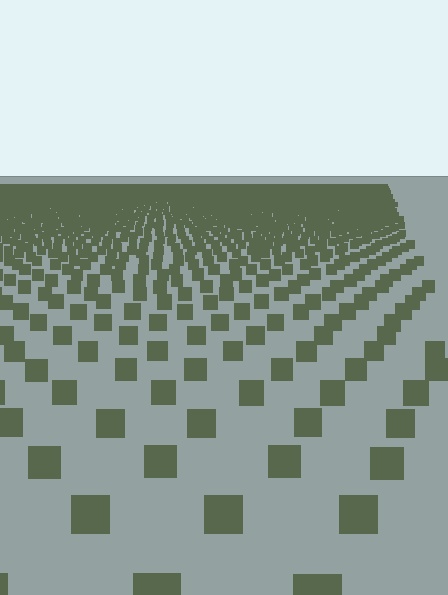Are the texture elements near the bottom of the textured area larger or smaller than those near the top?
Larger. Near the bottom, elements are closer to the viewer and appear at a bigger on-screen size.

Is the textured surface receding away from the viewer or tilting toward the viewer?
The surface is receding away from the viewer. Texture elements get smaller and denser toward the top.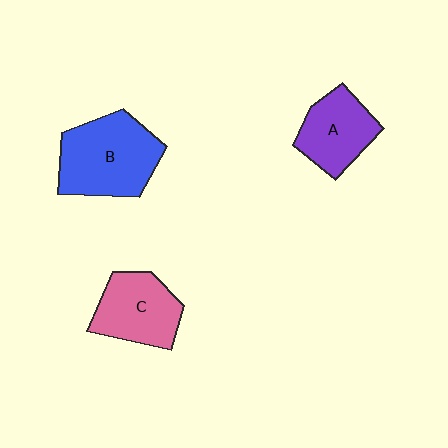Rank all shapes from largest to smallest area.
From largest to smallest: B (blue), C (pink), A (purple).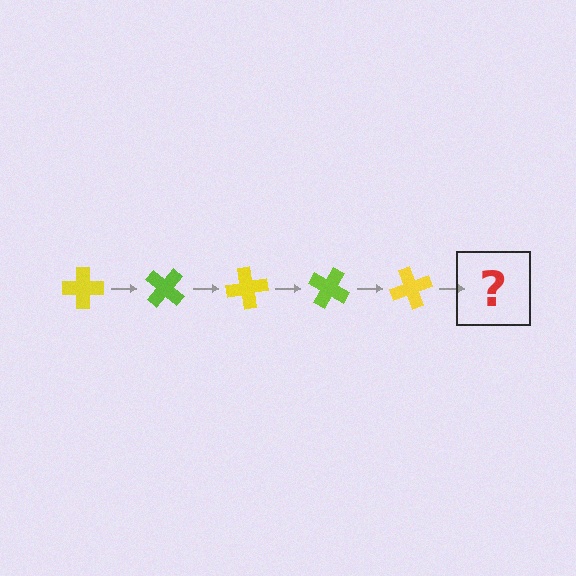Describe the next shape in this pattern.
It should be a lime cross, rotated 200 degrees from the start.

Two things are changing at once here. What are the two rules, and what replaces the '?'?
The two rules are that it rotates 40 degrees each step and the color cycles through yellow and lime. The '?' should be a lime cross, rotated 200 degrees from the start.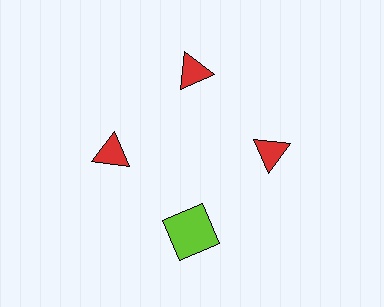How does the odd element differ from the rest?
It differs in both color (lime instead of red) and shape (square instead of triangle).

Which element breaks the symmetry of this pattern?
The lime square at roughly the 6 o'clock position breaks the symmetry. All other shapes are red triangles.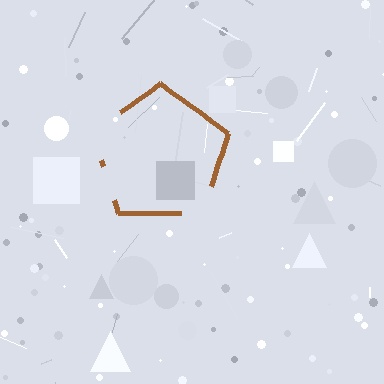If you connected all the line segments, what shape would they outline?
They would outline a pentagon.